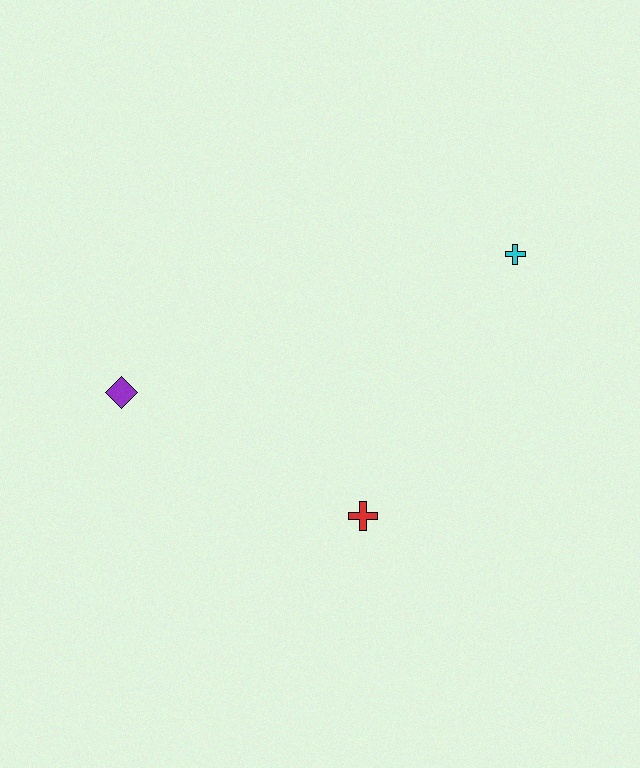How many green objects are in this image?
There are no green objects.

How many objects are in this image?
There are 3 objects.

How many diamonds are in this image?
There is 1 diamond.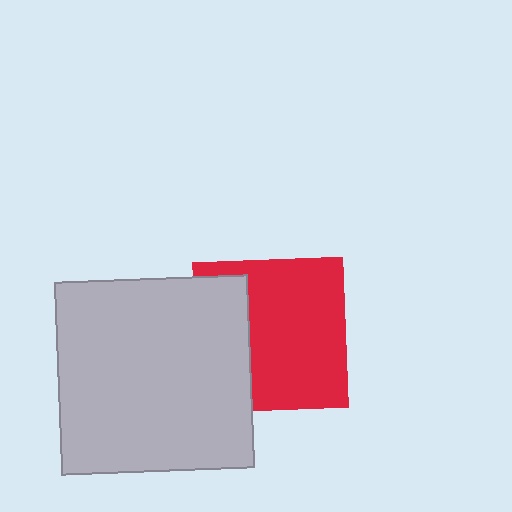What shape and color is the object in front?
The object in front is a light gray square.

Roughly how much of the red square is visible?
Most of it is visible (roughly 67%).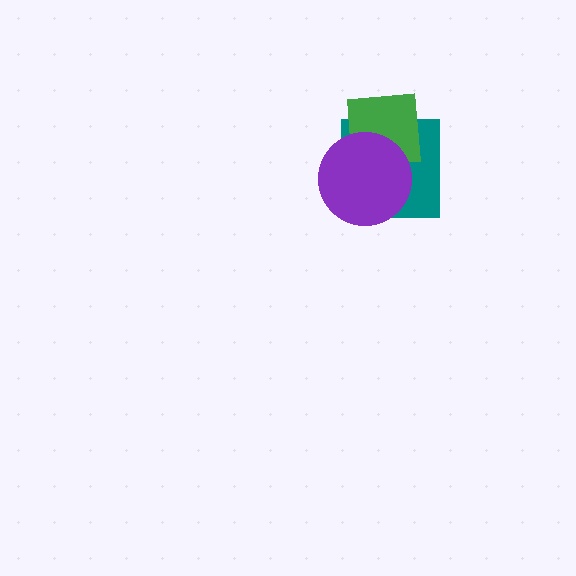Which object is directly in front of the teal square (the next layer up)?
The green square is directly in front of the teal square.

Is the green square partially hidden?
Yes, it is partially covered by another shape.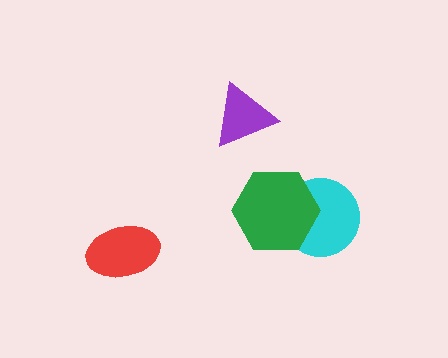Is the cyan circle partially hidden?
Yes, it is partially covered by another shape.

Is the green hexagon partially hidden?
No, no other shape covers it.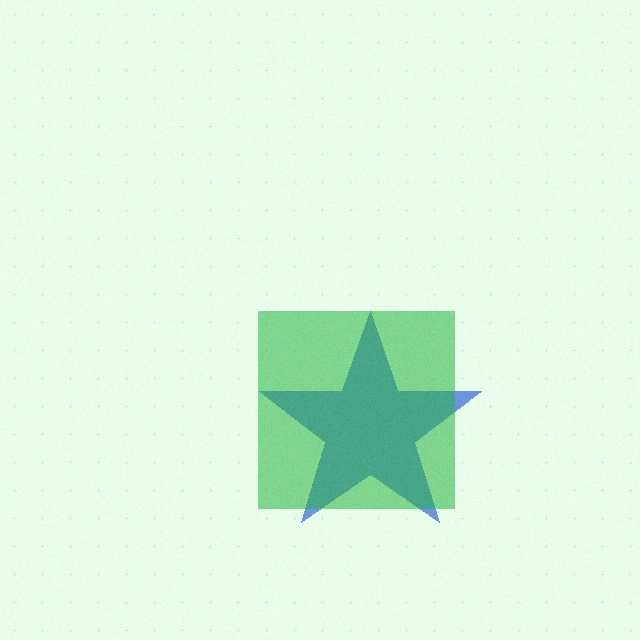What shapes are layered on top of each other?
The layered shapes are: a blue star, a green square.